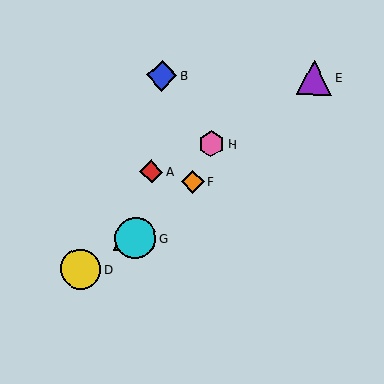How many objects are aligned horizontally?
2 objects (C, G) are aligned horizontally.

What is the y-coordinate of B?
Object B is at y≈75.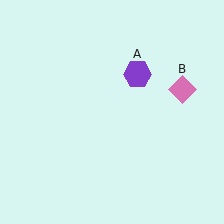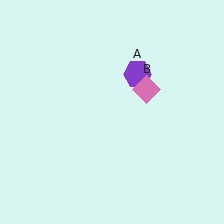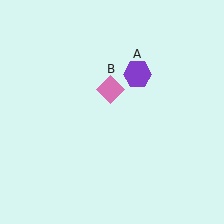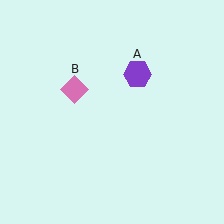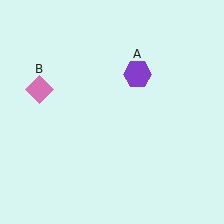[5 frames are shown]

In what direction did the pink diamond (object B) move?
The pink diamond (object B) moved left.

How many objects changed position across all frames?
1 object changed position: pink diamond (object B).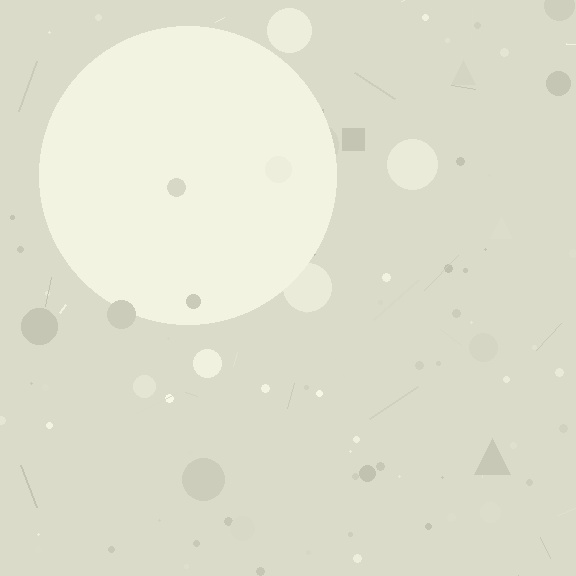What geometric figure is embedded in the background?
A circle is embedded in the background.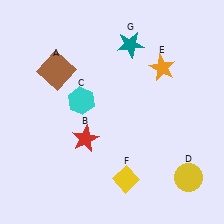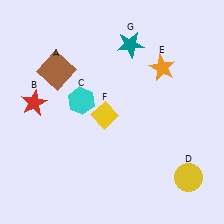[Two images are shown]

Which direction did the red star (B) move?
The red star (B) moved left.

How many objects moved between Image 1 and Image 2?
2 objects moved between the two images.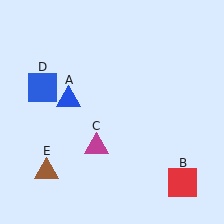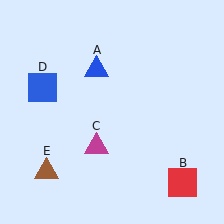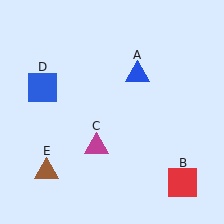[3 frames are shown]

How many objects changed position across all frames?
1 object changed position: blue triangle (object A).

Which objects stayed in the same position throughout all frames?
Red square (object B) and magenta triangle (object C) and blue square (object D) and brown triangle (object E) remained stationary.